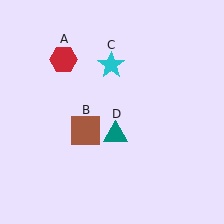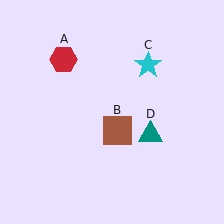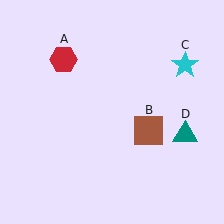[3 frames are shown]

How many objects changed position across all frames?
3 objects changed position: brown square (object B), cyan star (object C), teal triangle (object D).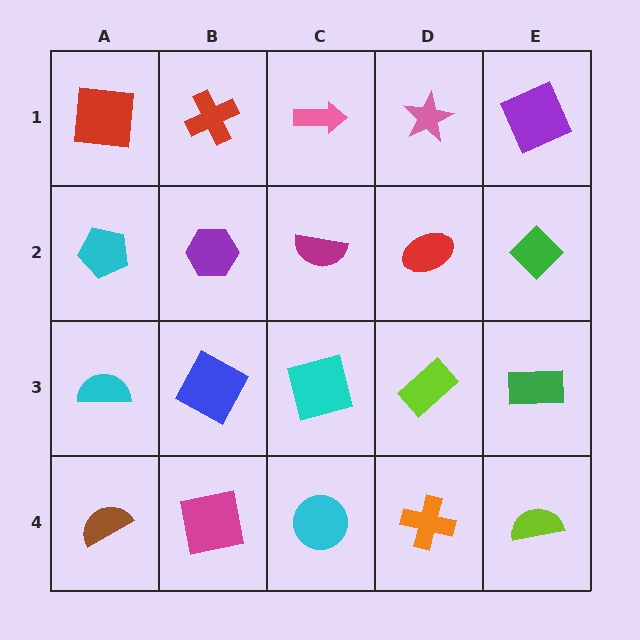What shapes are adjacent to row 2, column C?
A pink arrow (row 1, column C), a cyan square (row 3, column C), a purple hexagon (row 2, column B), a red ellipse (row 2, column D).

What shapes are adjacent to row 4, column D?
A lime rectangle (row 3, column D), a cyan circle (row 4, column C), a lime semicircle (row 4, column E).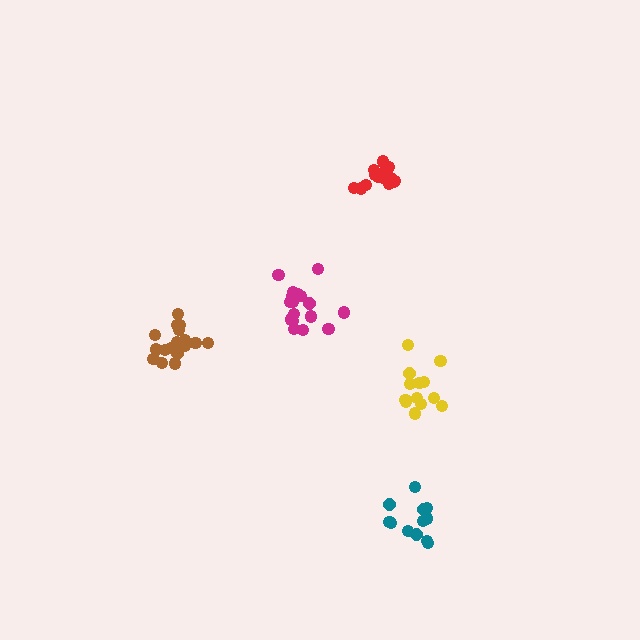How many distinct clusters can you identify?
There are 5 distinct clusters.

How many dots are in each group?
Group 1: 17 dots, Group 2: 18 dots, Group 3: 12 dots, Group 4: 13 dots, Group 5: 14 dots (74 total).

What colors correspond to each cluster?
The clusters are colored: magenta, brown, teal, yellow, red.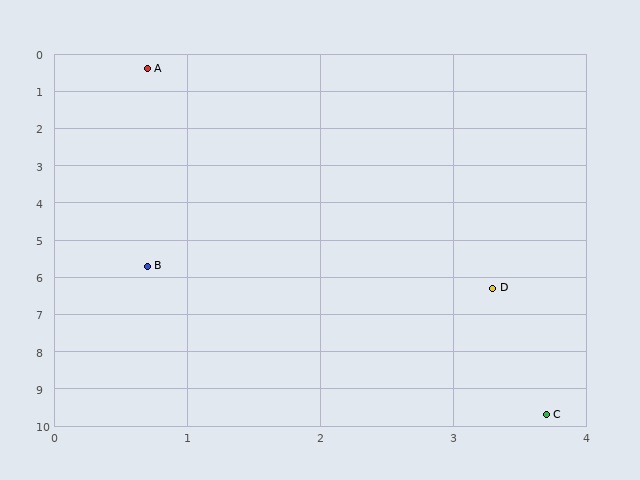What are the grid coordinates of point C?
Point C is at approximately (3.7, 9.7).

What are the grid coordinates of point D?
Point D is at approximately (3.3, 6.3).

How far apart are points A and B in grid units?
Points A and B are about 5.3 grid units apart.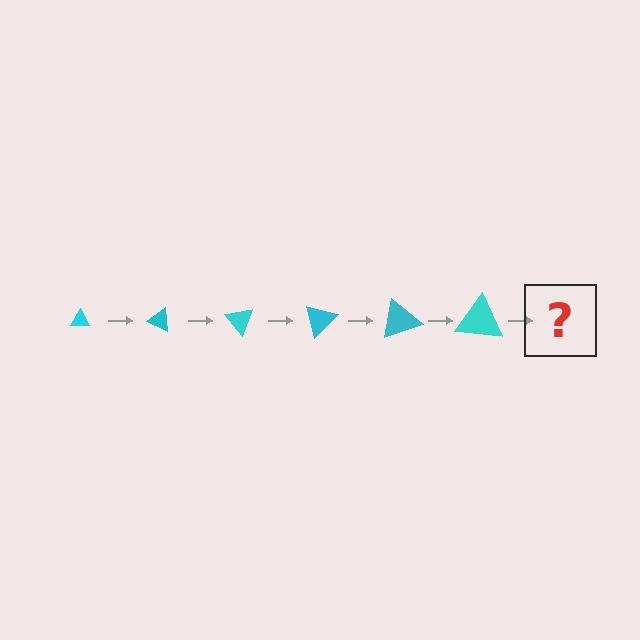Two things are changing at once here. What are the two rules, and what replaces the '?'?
The two rules are that the triangle grows larger each step and it rotates 25 degrees each step. The '?' should be a triangle, larger than the previous one and rotated 150 degrees from the start.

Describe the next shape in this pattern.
It should be a triangle, larger than the previous one and rotated 150 degrees from the start.